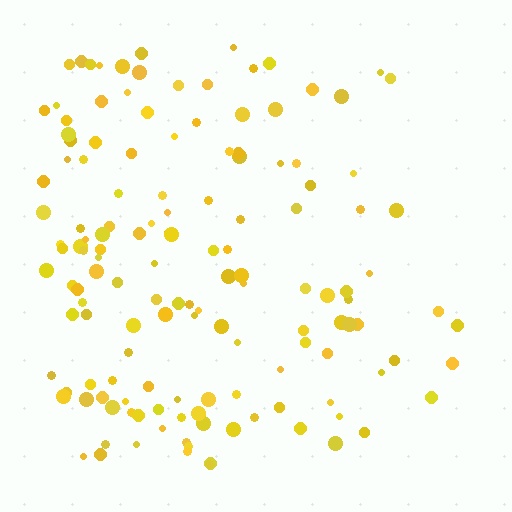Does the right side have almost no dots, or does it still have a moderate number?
Still a moderate number, just noticeably fewer than the left.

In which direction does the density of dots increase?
From right to left, with the left side densest.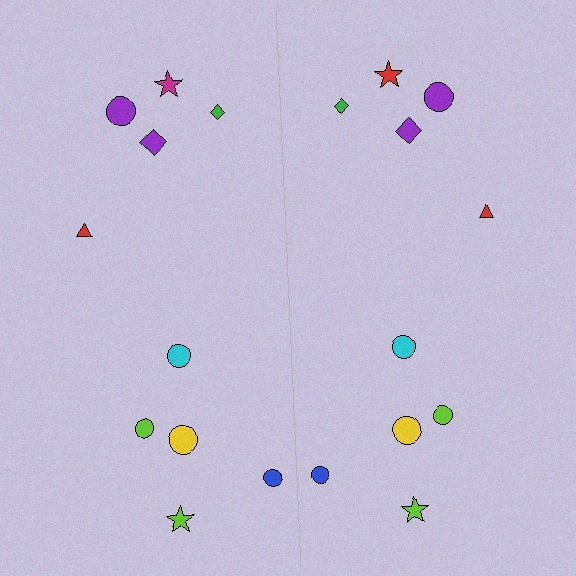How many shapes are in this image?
There are 20 shapes in this image.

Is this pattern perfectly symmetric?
No, the pattern is not perfectly symmetric. The red star on the right side breaks the symmetry — its mirror counterpart is magenta.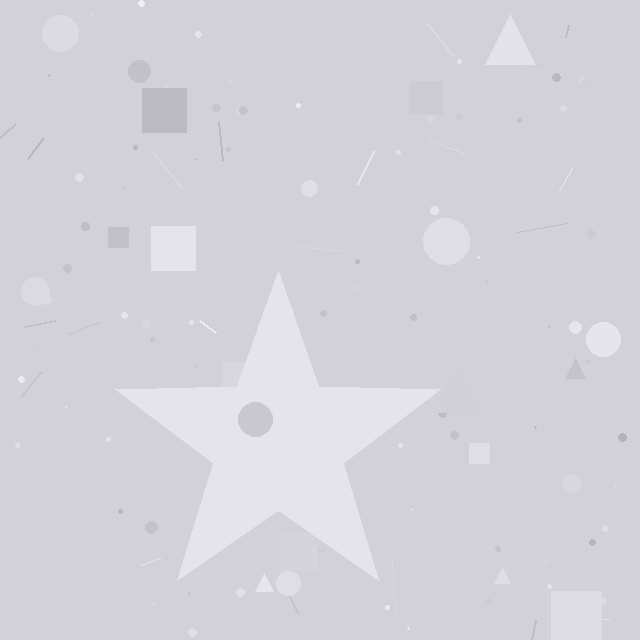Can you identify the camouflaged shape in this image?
The camouflaged shape is a star.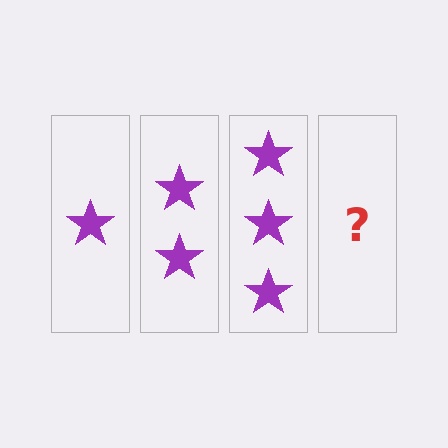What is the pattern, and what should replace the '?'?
The pattern is that each step adds one more star. The '?' should be 4 stars.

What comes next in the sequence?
The next element should be 4 stars.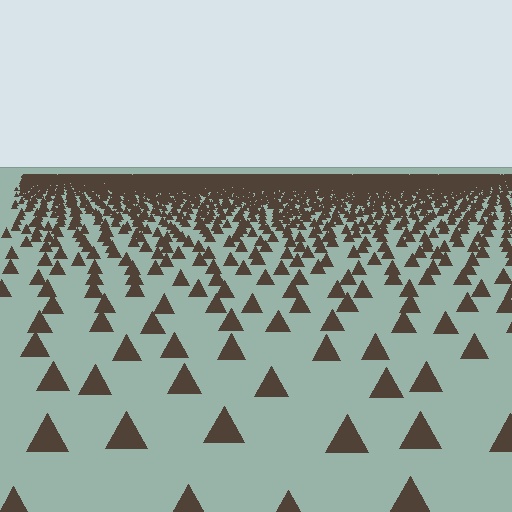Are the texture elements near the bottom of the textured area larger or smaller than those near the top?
Larger. Near the bottom, elements are closer to the viewer and appear at a bigger on-screen size.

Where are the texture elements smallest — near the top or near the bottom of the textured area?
Near the top.